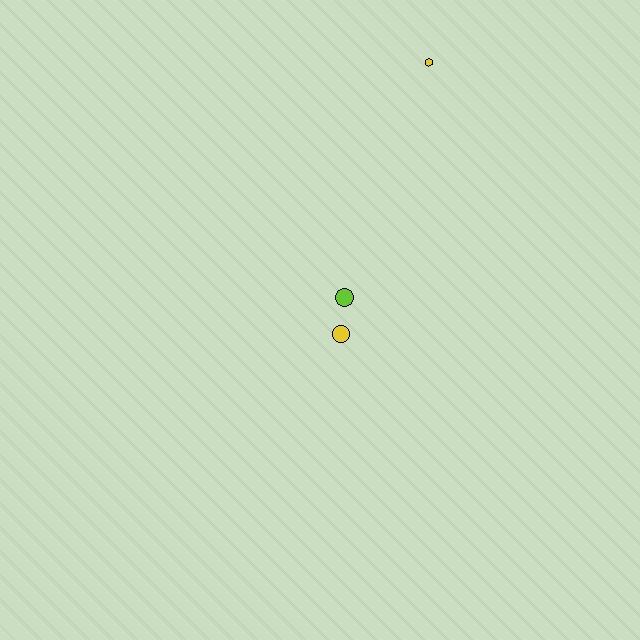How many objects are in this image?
There are 3 objects.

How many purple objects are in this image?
There are no purple objects.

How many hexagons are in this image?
There is 1 hexagon.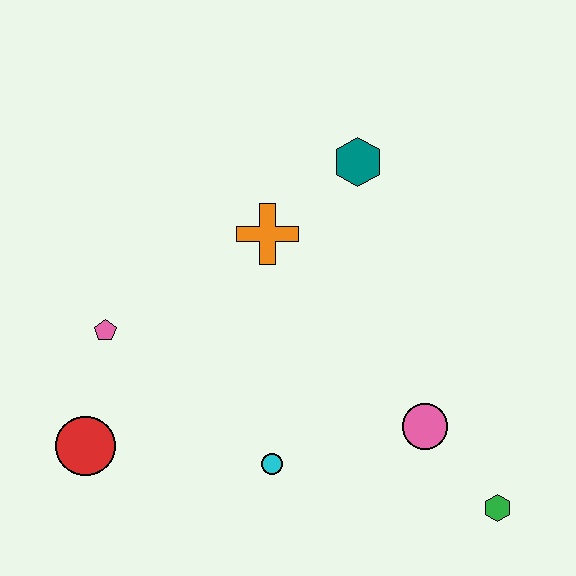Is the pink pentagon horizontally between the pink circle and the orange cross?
No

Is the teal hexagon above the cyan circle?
Yes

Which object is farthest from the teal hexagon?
The red circle is farthest from the teal hexagon.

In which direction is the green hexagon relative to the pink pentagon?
The green hexagon is to the right of the pink pentagon.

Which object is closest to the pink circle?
The green hexagon is closest to the pink circle.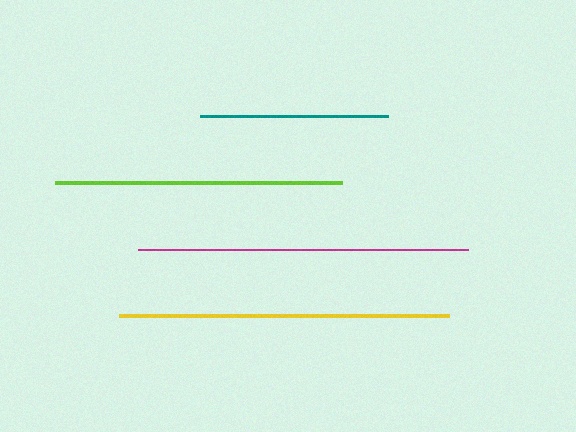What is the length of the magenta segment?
The magenta segment is approximately 330 pixels long.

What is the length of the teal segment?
The teal segment is approximately 188 pixels long.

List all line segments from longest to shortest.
From longest to shortest: yellow, magenta, lime, teal.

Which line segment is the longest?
The yellow line is the longest at approximately 330 pixels.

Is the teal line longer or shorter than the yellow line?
The yellow line is longer than the teal line.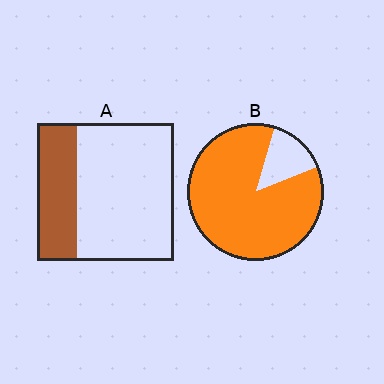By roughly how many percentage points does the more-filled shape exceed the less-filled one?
By roughly 55 percentage points (B over A).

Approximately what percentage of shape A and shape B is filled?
A is approximately 30% and B is approximately 85%.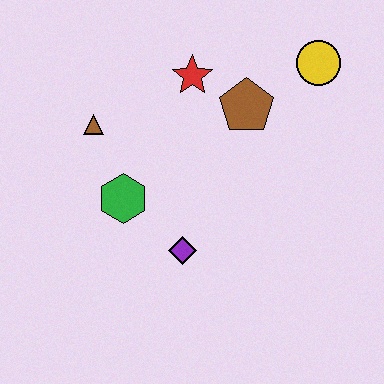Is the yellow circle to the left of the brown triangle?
No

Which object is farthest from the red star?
The purple diamond is farthest from the red star.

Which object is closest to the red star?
The brown pentagon is closest to the red star.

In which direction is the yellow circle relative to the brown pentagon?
The yellow circle is to the right of the brown pentagon.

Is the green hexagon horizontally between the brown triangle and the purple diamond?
Yes